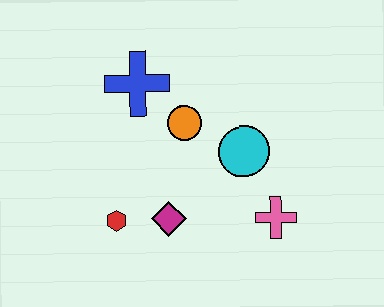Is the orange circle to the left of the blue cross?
No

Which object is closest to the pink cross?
The cyan circle is closest to the pink cross.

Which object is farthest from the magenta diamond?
The blue cross is farthest from the magenta diamond.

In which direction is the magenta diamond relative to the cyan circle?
The magenta diamond is to the left of the cyan circle.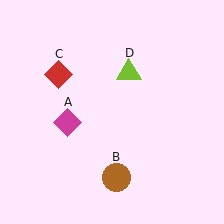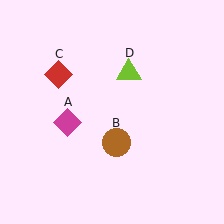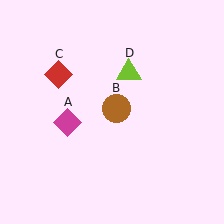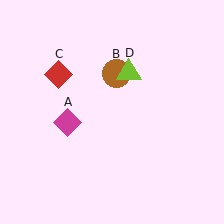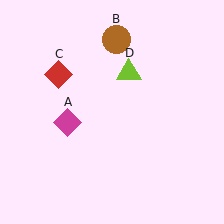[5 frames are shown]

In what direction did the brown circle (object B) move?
The brown circle (object B) moved up.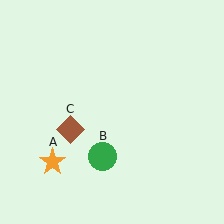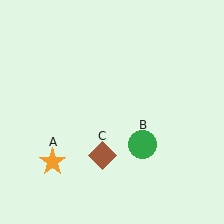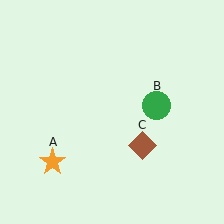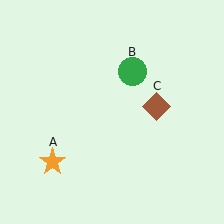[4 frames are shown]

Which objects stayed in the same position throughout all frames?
Orange star (object A) remained stationary.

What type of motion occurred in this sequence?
The green circle (object B), brown diamond (object C) rotated counterclockwise around the center of the scene.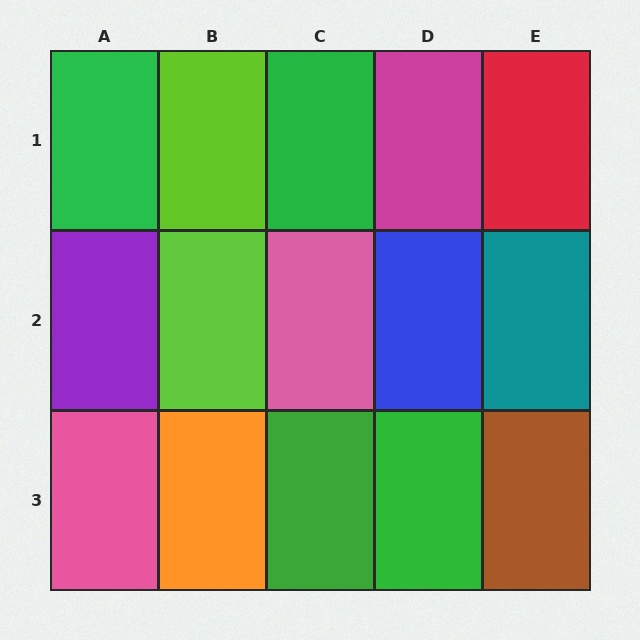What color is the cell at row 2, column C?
Pink.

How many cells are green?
4 cells are green.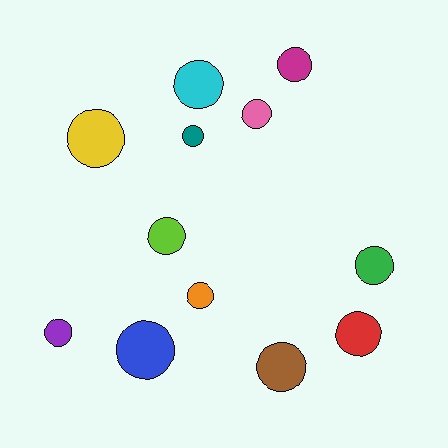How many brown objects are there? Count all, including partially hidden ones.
There is 1 brown object.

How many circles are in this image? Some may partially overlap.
There are 12 circles.